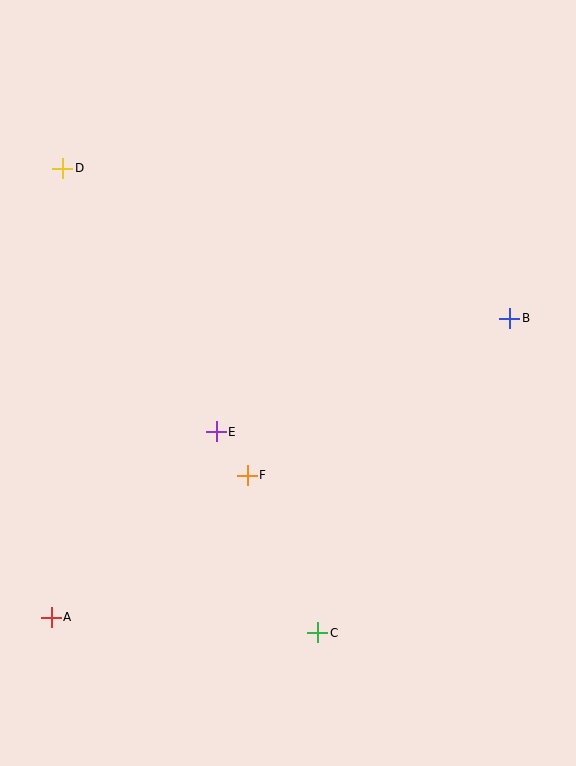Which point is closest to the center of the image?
Point E at (216, 432) is closest to the center.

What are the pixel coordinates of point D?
Point D is at (63, 169).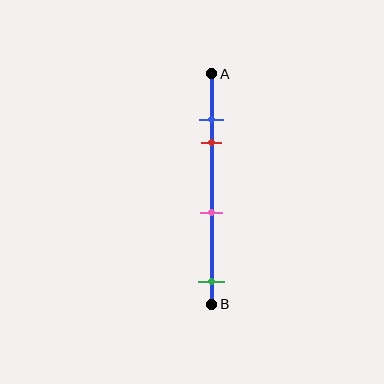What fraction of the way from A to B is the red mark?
The red mark is approximately 30% (0.3) of the way from A to B.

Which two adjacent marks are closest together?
The blue and red marks are the closest adjacent pair.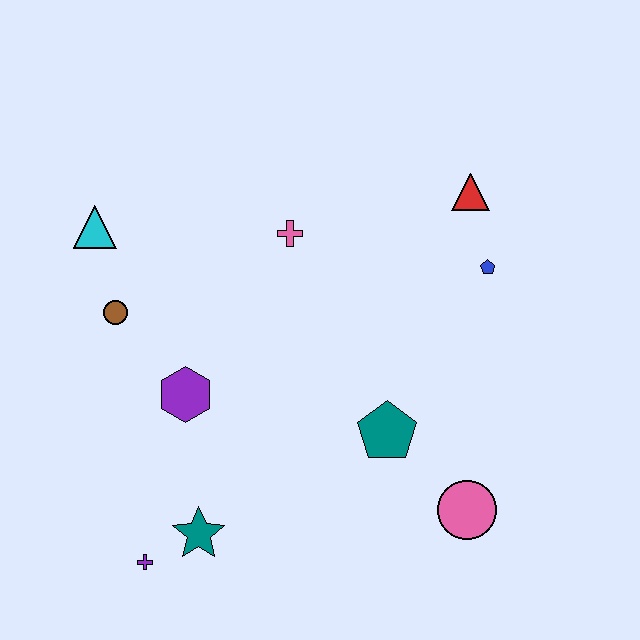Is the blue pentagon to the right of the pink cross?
Yes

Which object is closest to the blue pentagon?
The red triangle is closest to the blue pentagon.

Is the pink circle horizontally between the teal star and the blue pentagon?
Yes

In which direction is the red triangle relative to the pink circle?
The red triangle is above the pink circle.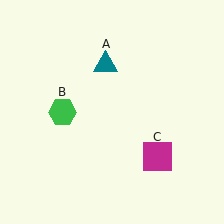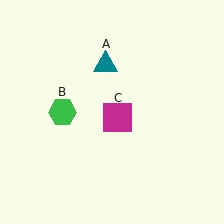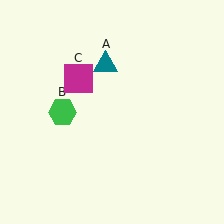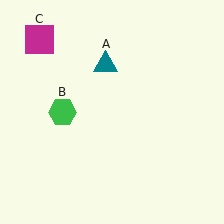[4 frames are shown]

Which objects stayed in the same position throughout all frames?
Teal triangle (object A) and green hexagon (object B) remained stationary.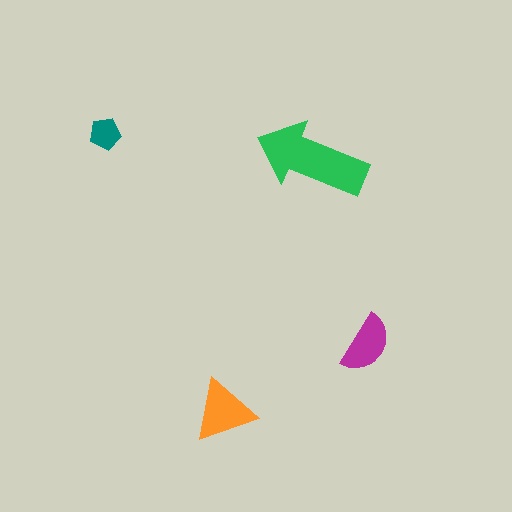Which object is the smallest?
The teal pentagon.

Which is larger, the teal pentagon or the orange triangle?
The orange triangle.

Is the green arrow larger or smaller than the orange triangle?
Larger.